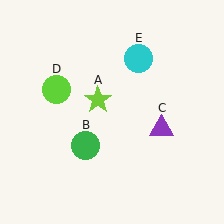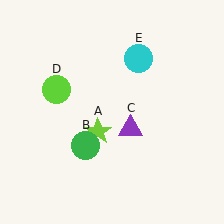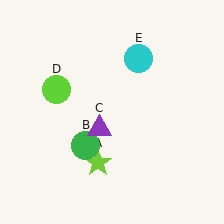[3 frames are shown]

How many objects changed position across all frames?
2 objects changed position: lime star (object A), purple triangle (object C).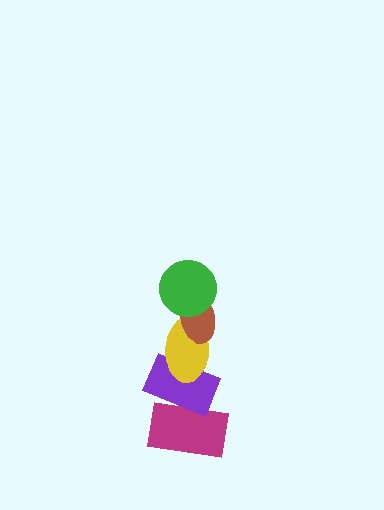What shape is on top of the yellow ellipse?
The brown ellipse is on top of the yellow ellipse.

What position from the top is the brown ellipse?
The brown ellipse is 2nd from the top.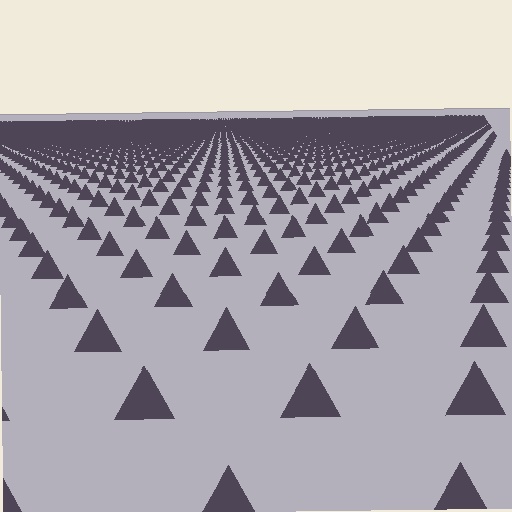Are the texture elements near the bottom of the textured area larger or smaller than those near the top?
Larger. Near the bottom, elements are closer to the viewer and appear at a bigger on-screen size.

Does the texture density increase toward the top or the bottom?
Density increases toward the top.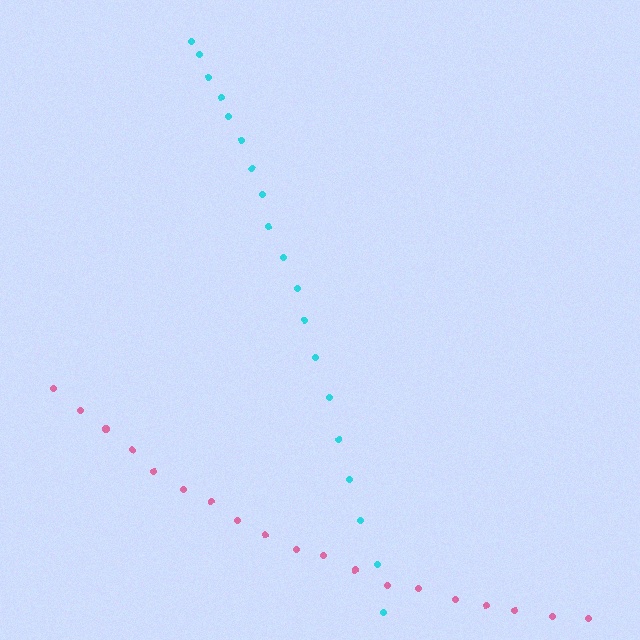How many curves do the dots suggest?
There are 2 distinct paths.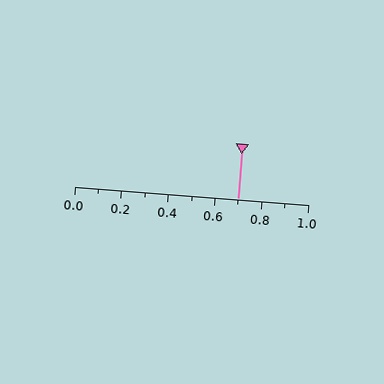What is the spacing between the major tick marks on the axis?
The major ticks are spaced 0.2 apart.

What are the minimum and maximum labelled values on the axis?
The axis runs from 0.0 to 1.0.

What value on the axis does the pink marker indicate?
The marker indicates approximately 0.7.